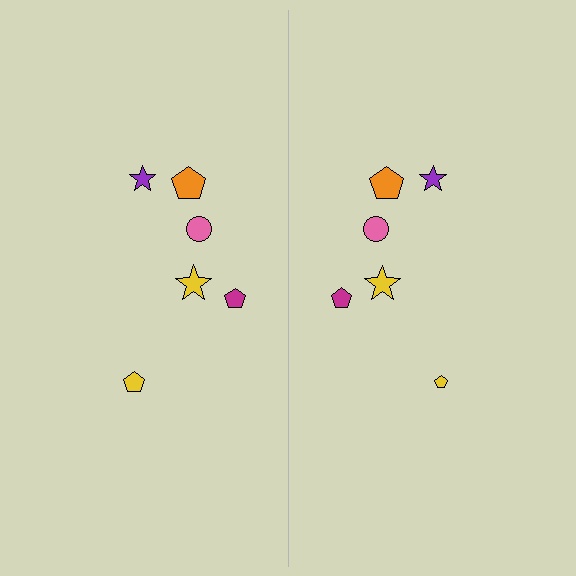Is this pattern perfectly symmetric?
No, the pattern is not perfectly symmetric. The yellow pentagon on the right side has a different size than its mirror counterpart.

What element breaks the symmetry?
The yellow pentagon on the right side has a different size than its mirror counterpart.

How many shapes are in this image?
There are 12 shapes in this image.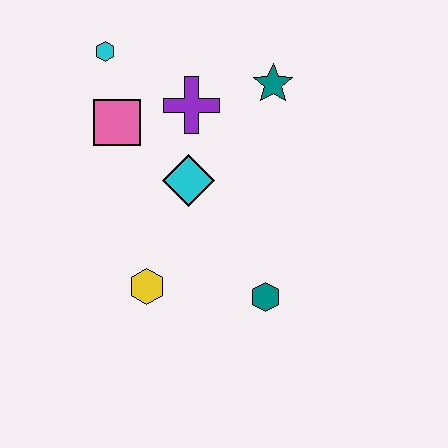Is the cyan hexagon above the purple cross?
Yes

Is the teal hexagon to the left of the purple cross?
No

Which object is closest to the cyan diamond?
The purple cross is closest to the cyan diamond.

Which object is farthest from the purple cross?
The teal hexagon is farthest from the purple cross.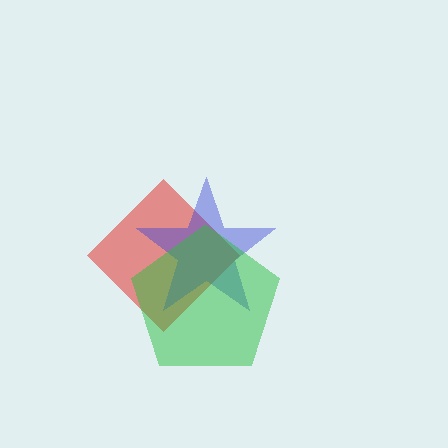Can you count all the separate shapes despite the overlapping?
Yes, there are 3 separate shapes.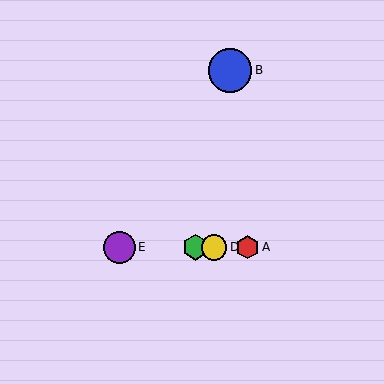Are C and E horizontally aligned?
Yes, both are at y≈247.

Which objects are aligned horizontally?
Objects A, C, D, E are aligned horizontally.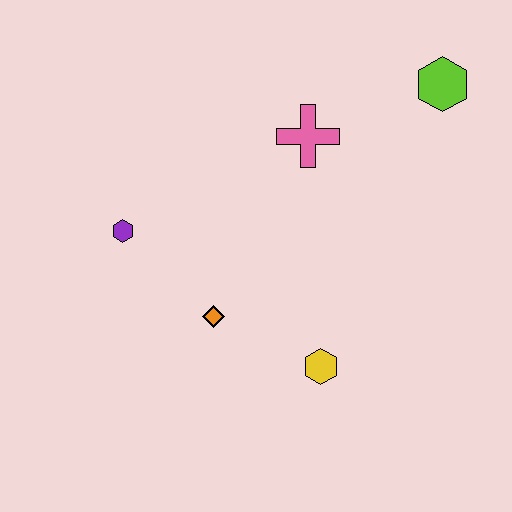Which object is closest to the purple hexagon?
The orange diamond is closest to the purple hexagon.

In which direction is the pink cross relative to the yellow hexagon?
The pink cross is above the yellow hexagon.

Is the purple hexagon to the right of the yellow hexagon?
No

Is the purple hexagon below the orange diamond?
No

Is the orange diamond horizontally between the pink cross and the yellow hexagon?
No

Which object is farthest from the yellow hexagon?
The lime hexagon is farthest from the yellow hexagon.